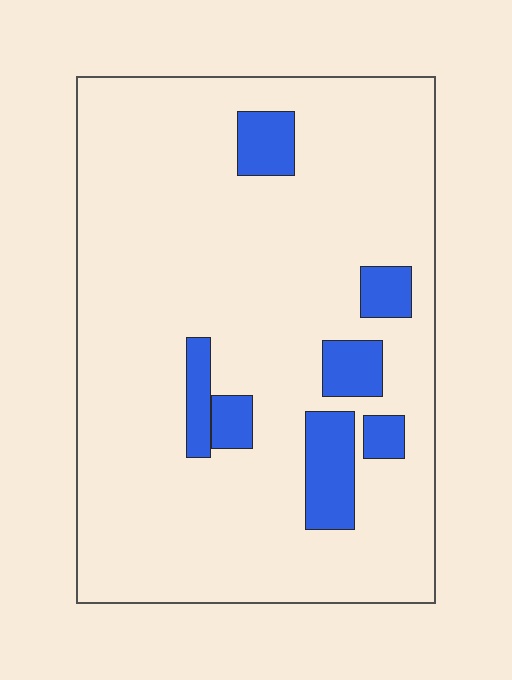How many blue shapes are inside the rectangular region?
7.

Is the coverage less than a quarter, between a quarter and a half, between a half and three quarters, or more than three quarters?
Less than a quarter.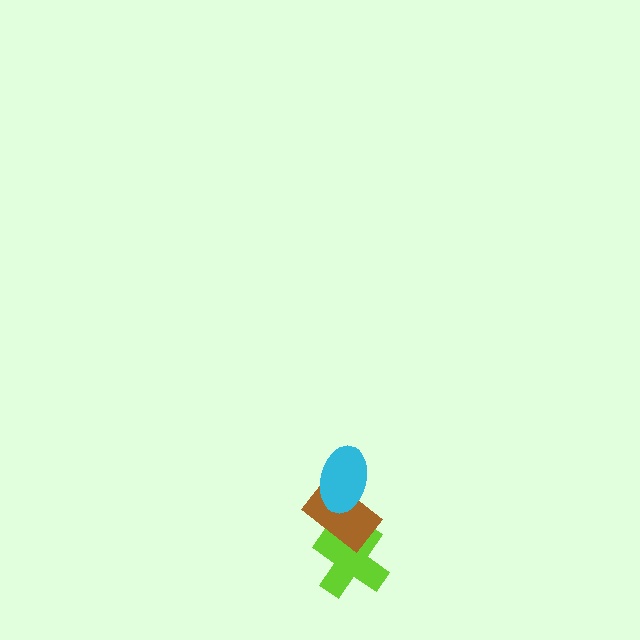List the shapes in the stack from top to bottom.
From top to bottom: the cyan ellipse, the brown rectangle, the lime cross.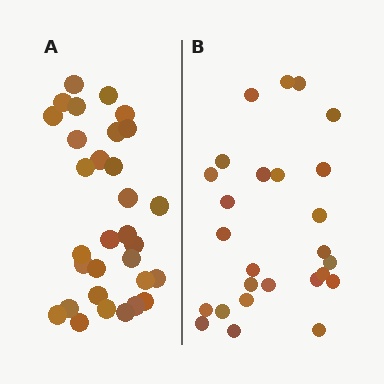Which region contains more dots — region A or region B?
Region A (the left region) has more dots.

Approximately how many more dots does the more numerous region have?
Region A has about 5 more dots than region B.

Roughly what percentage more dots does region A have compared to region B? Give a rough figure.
About 20% more.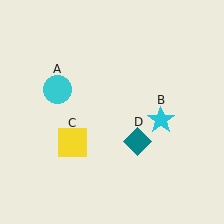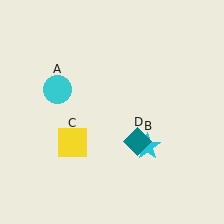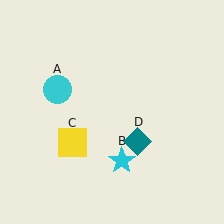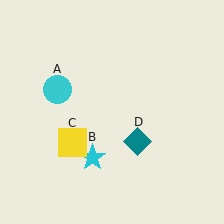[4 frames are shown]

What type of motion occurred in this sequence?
The cyan star (object B) rotated clockwise around the center of the scene.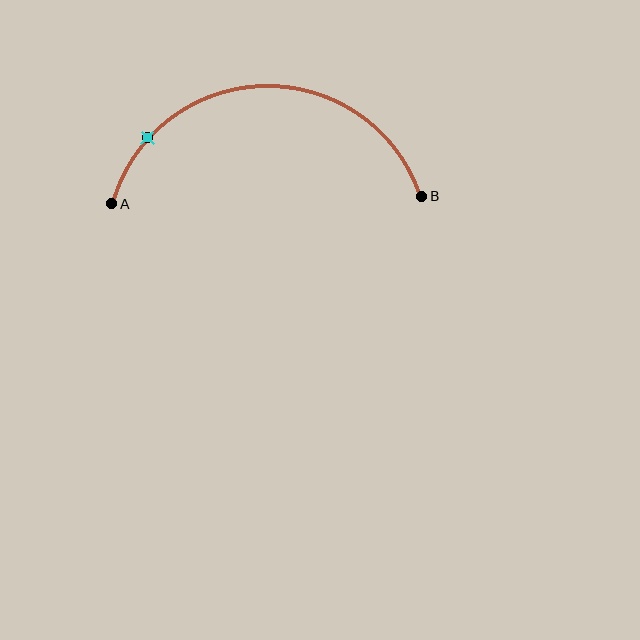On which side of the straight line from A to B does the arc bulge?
The arc bulges above the straight line connecting A and B.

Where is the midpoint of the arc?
The arc midpoint is the point on the curve farthest from the straight line joining A and B. It sits above that line.